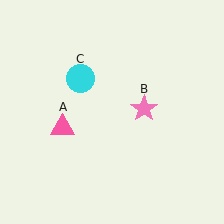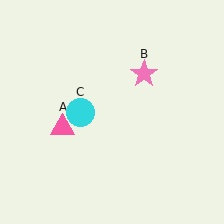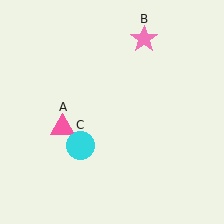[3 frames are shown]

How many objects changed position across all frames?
2 objects changed position: pink star (object B), cyan circle (object C).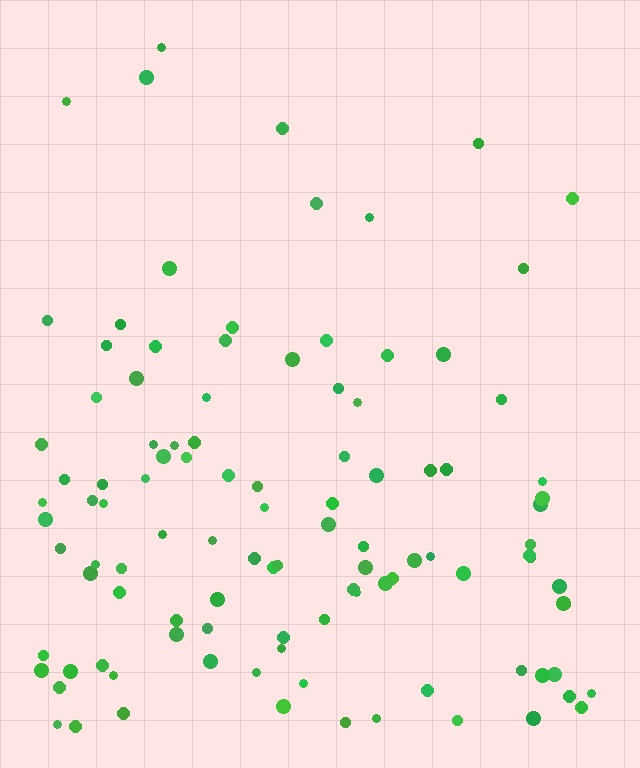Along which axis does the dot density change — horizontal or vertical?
Vertical.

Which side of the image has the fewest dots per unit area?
The top.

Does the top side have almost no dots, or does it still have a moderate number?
Still a moderate number, just noticeably fewer than the bottom.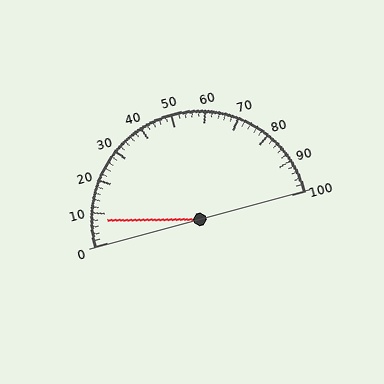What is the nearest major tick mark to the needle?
The nearest major tick mark is 10.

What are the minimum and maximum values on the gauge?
The gauge ranges from 0 to 100.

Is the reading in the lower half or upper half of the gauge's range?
The reading is in the lower half of the range (0 to 100).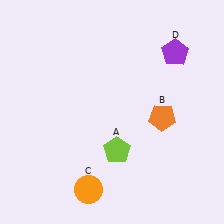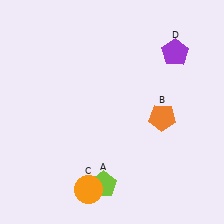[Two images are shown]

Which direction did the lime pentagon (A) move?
The lime pentagon (A) moved down.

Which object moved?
The lime pentagon (A) moved down.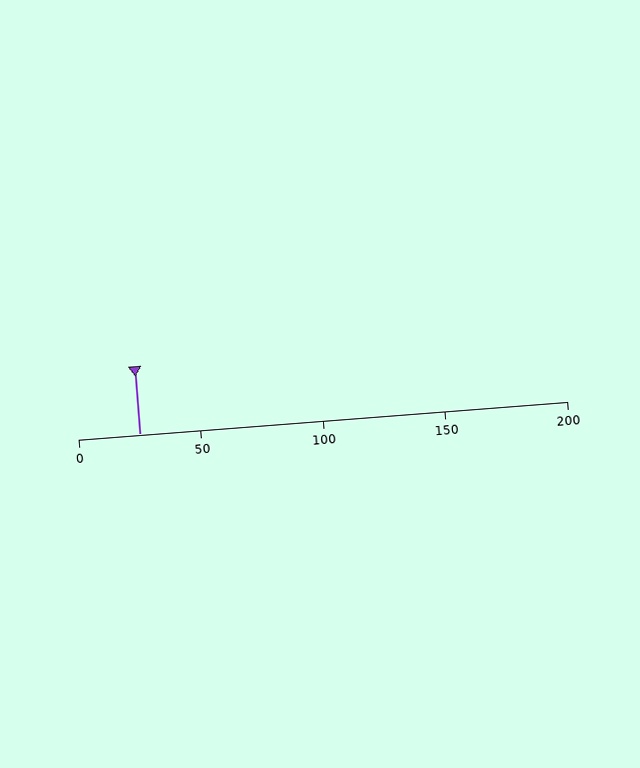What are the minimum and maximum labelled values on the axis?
The axis runs from 0 to 200.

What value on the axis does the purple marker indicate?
The marker indicates approximately 25.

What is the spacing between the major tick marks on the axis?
The major ticks are spaced 50 apart.